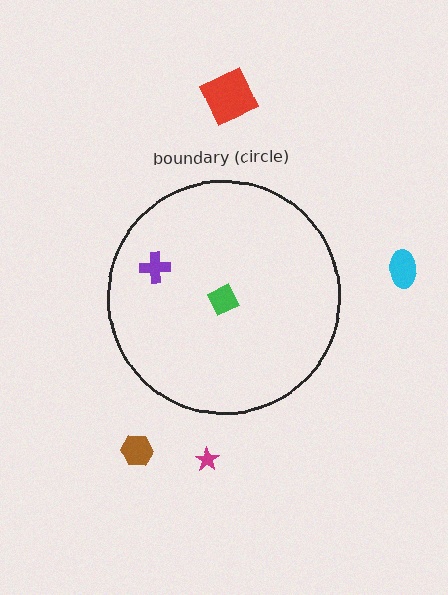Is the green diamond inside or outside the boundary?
Inside.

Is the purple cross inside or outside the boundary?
Inside.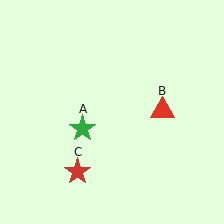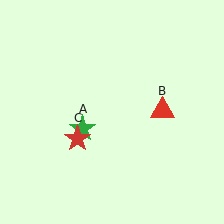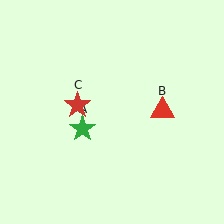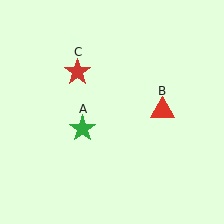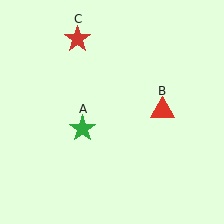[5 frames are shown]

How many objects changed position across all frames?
1 object changed position: red star (object C).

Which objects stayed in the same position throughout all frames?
Green star (object A) and red triangle (object B) remained stationary.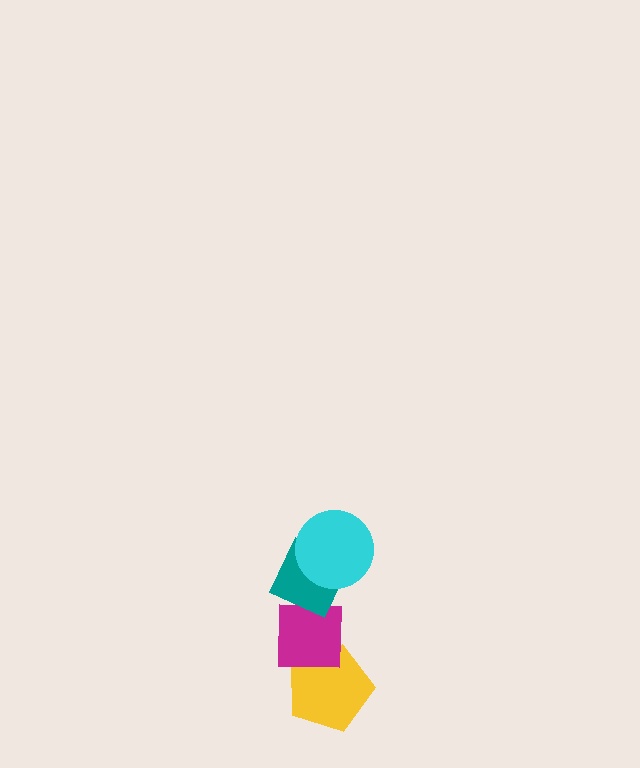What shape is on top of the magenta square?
The teal diamond is on top of the magenta square.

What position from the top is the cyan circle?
The cyan circle is 1st from the top.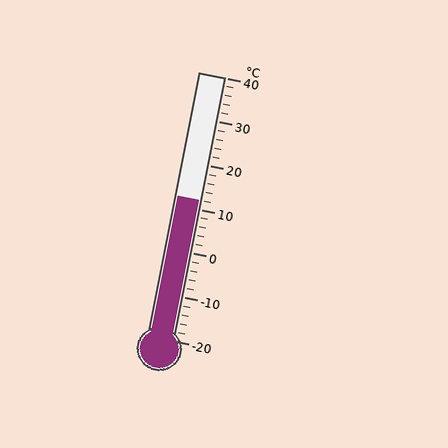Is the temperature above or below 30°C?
The temperature is below 30°C.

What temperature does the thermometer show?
The thermometer shows approximately 12°C.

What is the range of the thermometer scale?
The thermometer scale ranges from -20°C to 40°C.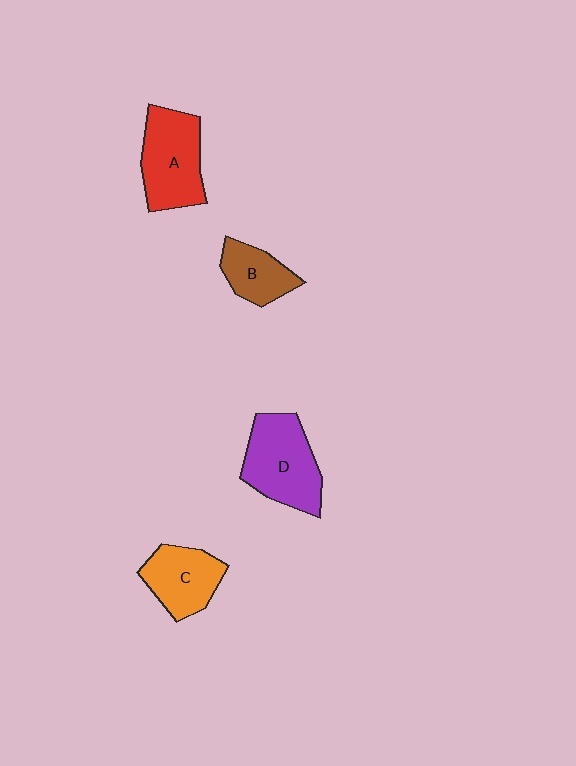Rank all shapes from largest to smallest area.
From largest to smallest: D (purple), A (red), C (orange), B (brown).